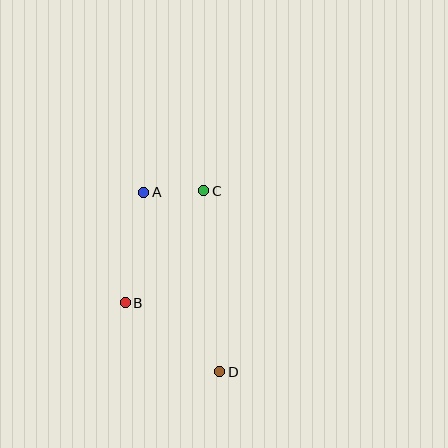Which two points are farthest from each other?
Points A and D are farthest from each other.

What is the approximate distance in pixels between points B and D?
The distance between B and D is approximately 117 pixels.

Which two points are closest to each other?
Points A and C are closest to each other.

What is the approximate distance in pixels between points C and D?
The distance between C and D is approximately 182 pixels.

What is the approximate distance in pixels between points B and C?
The distance between B and C is approximately 137 pixels.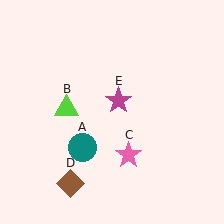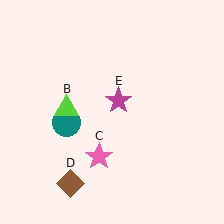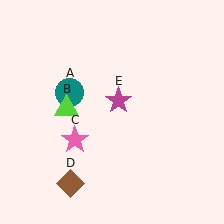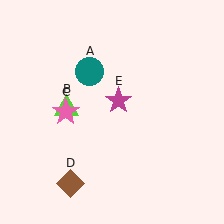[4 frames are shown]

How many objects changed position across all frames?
2 objects changed position: teal circle (object A), pink star (object C).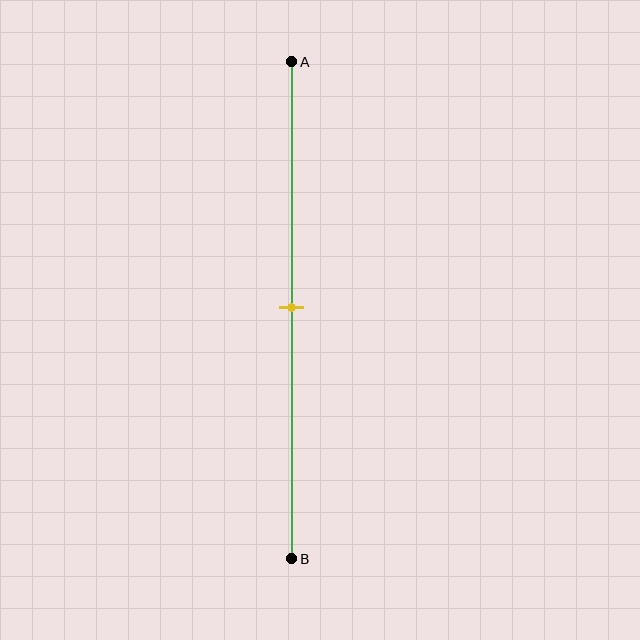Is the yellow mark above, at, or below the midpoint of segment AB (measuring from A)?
The yellow mark is approximately at the midpoint of segment AB.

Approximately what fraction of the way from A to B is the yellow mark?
The yellow mark is approximately 50% of the way from A to B.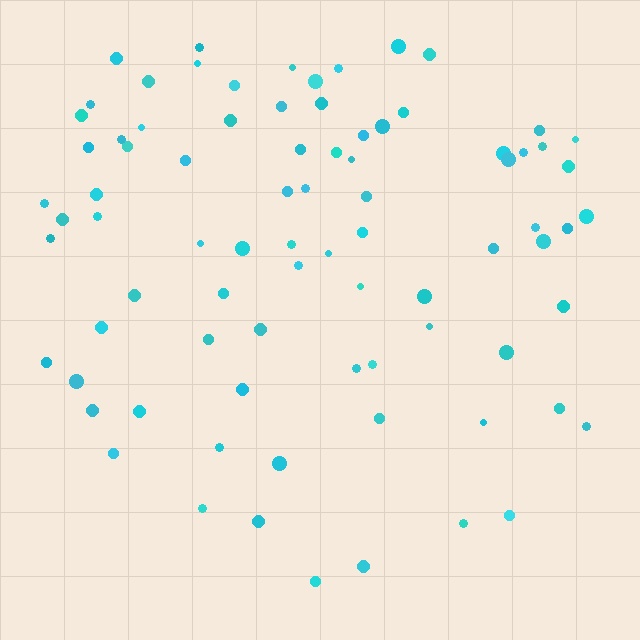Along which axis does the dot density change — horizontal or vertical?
Vertical.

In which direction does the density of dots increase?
From bottom to top, with the top side densest.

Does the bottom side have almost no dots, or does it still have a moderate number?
Still a moderate number, just noticeably fewer than the top.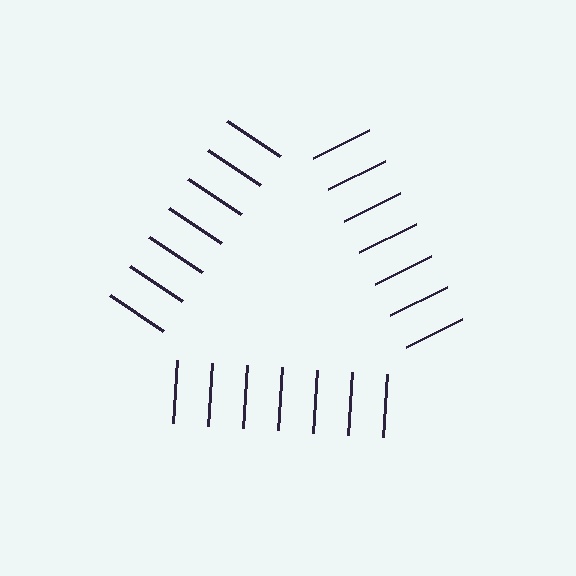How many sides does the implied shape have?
3 sides — the line-ends trace a triangle.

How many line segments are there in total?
21 — 7 along each of the 3 edges.